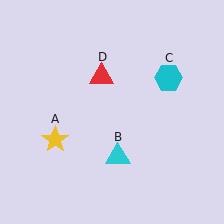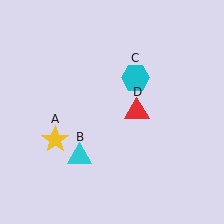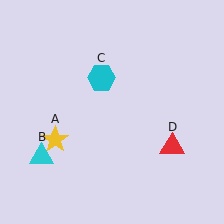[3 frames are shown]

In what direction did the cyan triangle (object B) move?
The cyan triangle (object B) moved left.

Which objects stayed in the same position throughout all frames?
Yellow star (object A) remained stationary.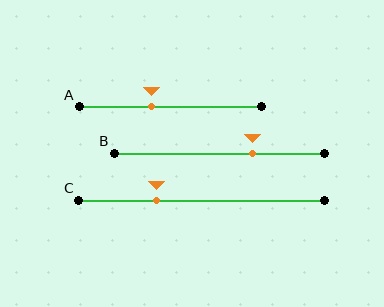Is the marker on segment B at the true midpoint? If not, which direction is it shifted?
No, the marker on segment B is shifted to the right by about 16% of the segment length.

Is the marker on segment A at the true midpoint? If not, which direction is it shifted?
No, the marker on segment A is shifted to the left by about 10% of the segment length.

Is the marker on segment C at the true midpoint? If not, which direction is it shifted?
No, the marker on segment C is shifted to the left by about 18% of the segment length.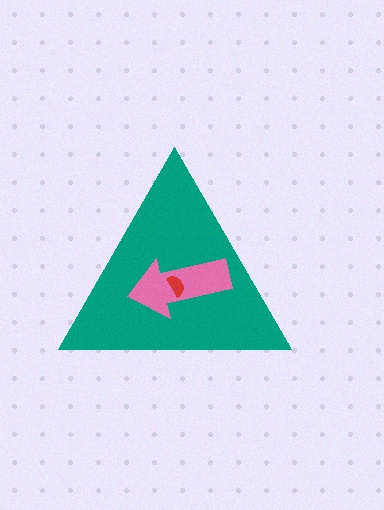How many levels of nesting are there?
3.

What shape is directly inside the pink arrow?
The red semicircle.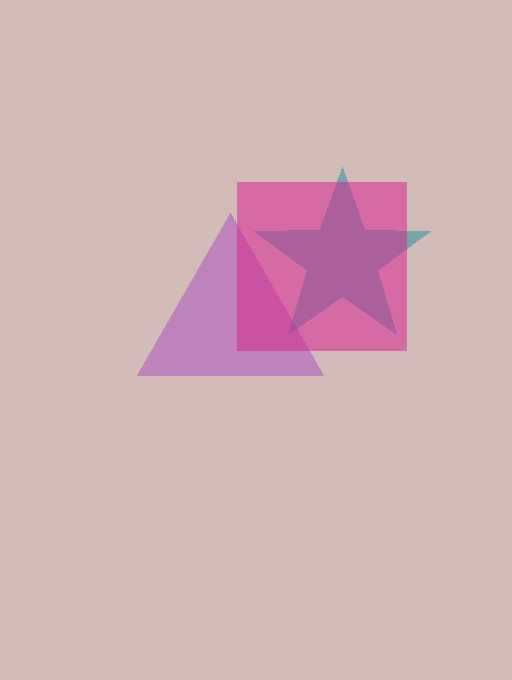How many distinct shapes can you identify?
There are 3 distinct shapes: a teal star, a purple triangle, a magenta square.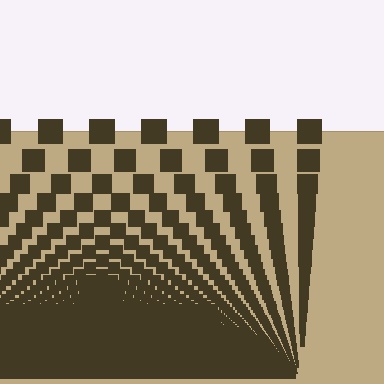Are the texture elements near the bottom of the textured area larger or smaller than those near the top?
Smaller. The gradient is inverted — elements near the bottom are smaller and denser.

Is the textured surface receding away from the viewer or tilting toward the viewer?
The surface appears to tilt toward the viewer. Texture elements get larger and sparser toward the top.